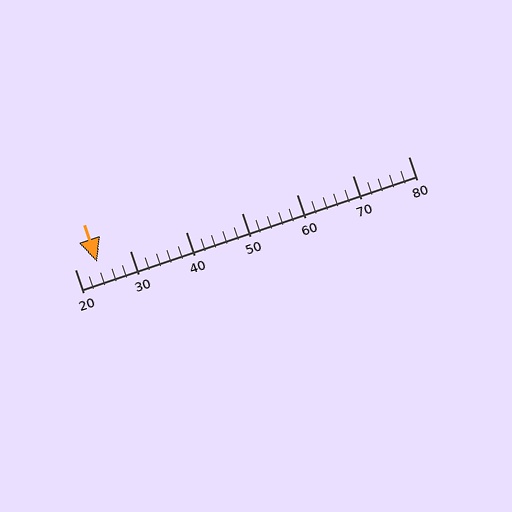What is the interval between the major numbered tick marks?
The major tick marks are spaced 10 units apart.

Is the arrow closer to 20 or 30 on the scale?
The arrow is closer to 20.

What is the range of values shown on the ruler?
The ruler shows values from 20 to 80.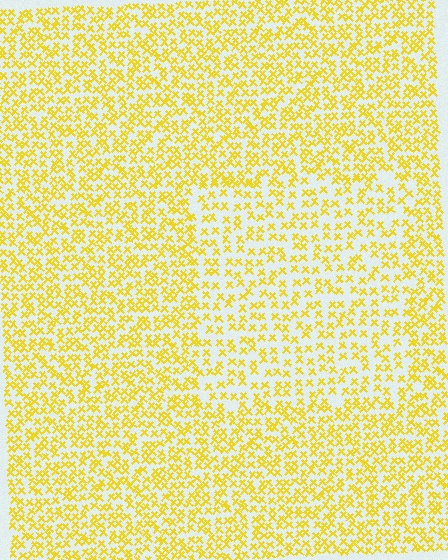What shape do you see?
I see a rectangle.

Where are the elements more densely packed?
The elements are more densely packed outside the rectangle boundary.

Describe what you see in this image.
The image contains small yellow elements arranged at two different densities. A rectangle-shaped region is visible where the elements are less densely packed than the surrounding area.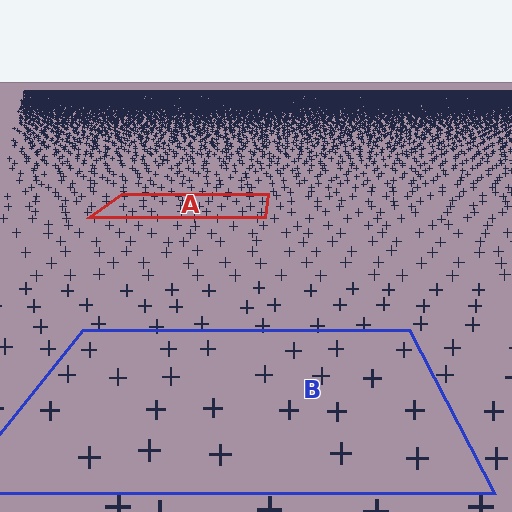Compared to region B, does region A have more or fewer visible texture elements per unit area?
Region A has more texture elements per unit area — they are packed more densely because it is farther away.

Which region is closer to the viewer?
Region B is closer. The texture elements there are larger and more spread out.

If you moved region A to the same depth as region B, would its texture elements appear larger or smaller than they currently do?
They would appear larger. At a closer depth, the same texture elements are projected at a bigger on-screen size.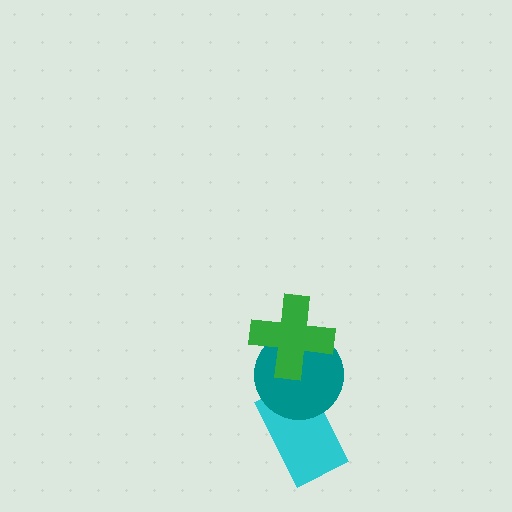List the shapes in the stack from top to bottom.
From top to bottom: the green cross, the teal circle, the cyan rectangle.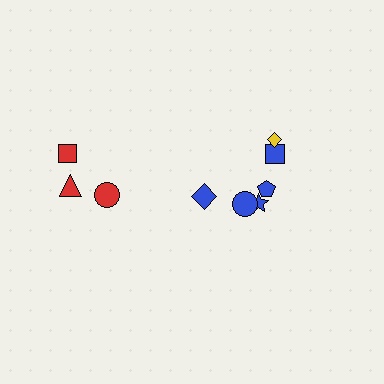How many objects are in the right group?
There are 6 objects.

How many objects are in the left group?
There are 3 objects.